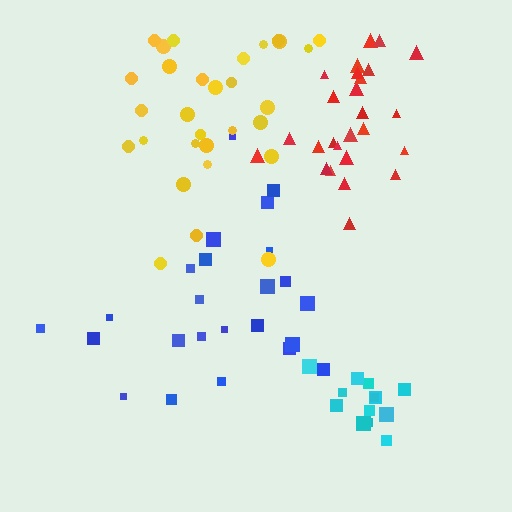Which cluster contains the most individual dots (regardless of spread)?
Yellow (30).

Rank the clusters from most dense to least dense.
cyan, yellow, blue, red.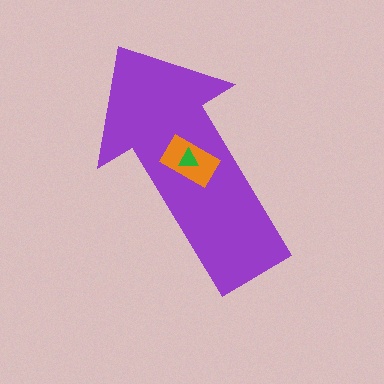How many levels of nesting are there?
3.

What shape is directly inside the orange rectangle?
The green triangle.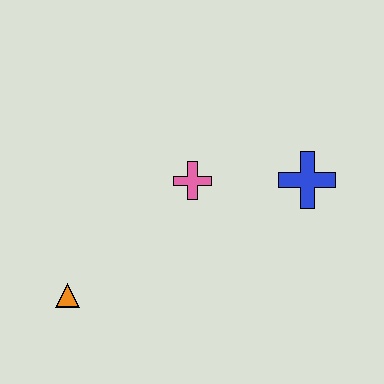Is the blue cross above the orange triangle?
Yes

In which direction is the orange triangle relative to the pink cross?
The orange triangle is to the left of the pink cross.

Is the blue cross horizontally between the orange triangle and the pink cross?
No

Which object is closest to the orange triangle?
The pink cross is closest to the orange triangle.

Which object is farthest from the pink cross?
The orange triangle is farthest from the pink cross.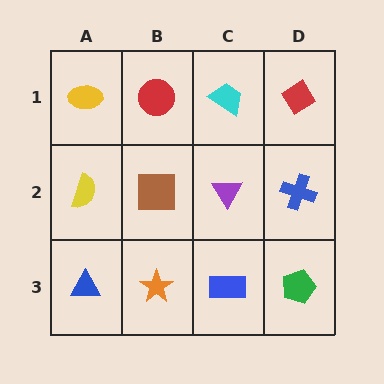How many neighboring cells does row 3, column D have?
2.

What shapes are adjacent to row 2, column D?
A red diamond (row 1, column D), a green pentagon (row 3, column D), a purple triangle (row 2, column C).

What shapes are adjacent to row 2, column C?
A cyan trapezoid (row 1, column C), a blue rectangle (row 3, column C), a brown square (row 2, column B), a blue cross (row 2, column D).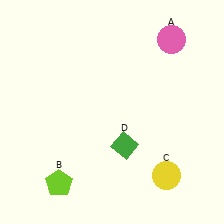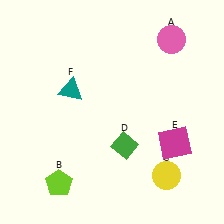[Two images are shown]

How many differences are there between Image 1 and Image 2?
There are 2 differences between the two images.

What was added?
A magenta square (E), a teal triangle (F) were added in Image 2.